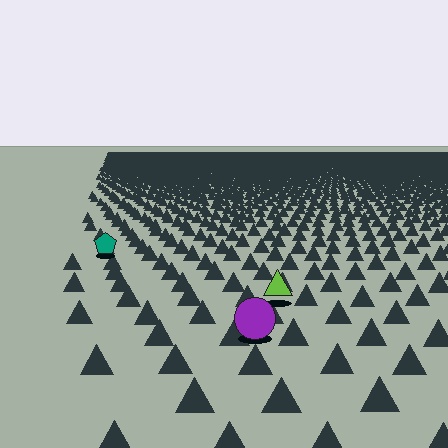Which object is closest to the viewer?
The purple circle is closest. The texture marks near it are larger and more spread out.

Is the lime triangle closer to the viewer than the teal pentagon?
Yes. The lime triangle is closer — you can tell from the texture gradient: the ground texture is coarser near it.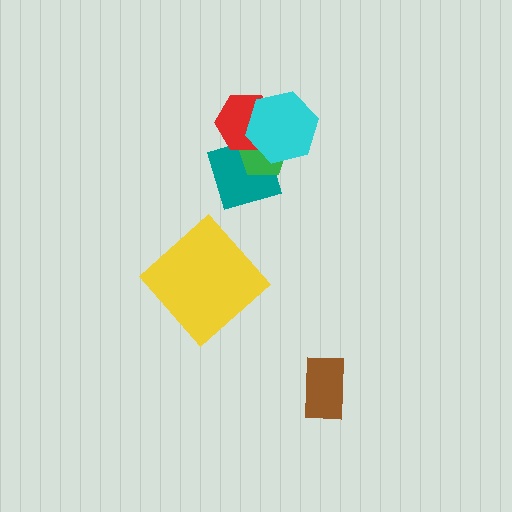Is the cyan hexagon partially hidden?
No, no other shape covers it.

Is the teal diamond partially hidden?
Yes, it is partially covered by another shape.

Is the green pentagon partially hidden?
Yes, it is partially covered by another shape.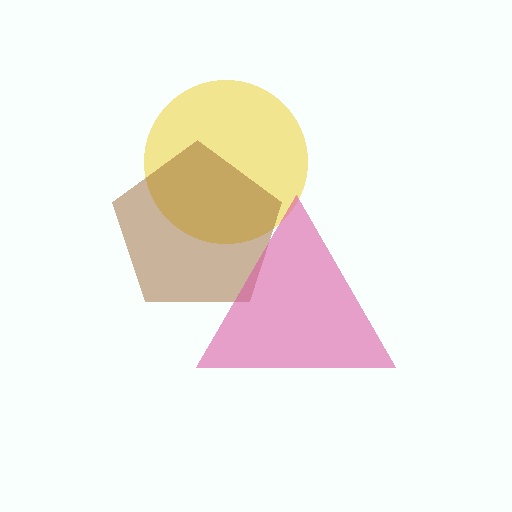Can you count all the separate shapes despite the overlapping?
Yes, there are 3 separate shapes.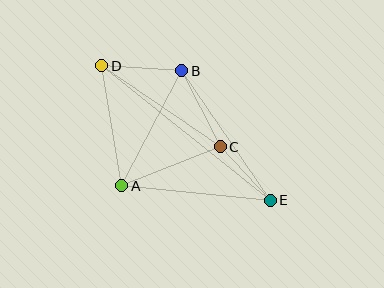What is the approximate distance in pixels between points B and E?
The distance between B and E is approximately 157 pixels.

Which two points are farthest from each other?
Points D and E are farthest from each other.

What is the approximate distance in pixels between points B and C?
The distance between B and C is approximately 86 pixels.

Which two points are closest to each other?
Points C and E are closest to each other.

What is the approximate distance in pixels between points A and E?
The distance between A and E is approximately 149 pixels.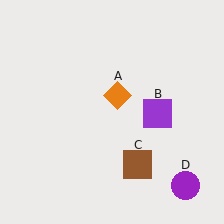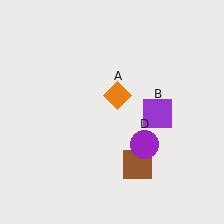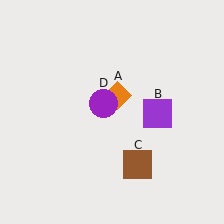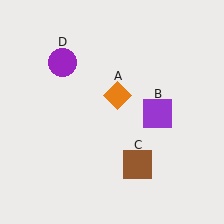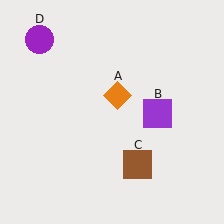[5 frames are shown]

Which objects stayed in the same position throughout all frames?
Orange diamond (object A) and purple square (object B) and brown square (object C) remained stationary.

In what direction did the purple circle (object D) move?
The purple circle (object D) moved up and to the left.